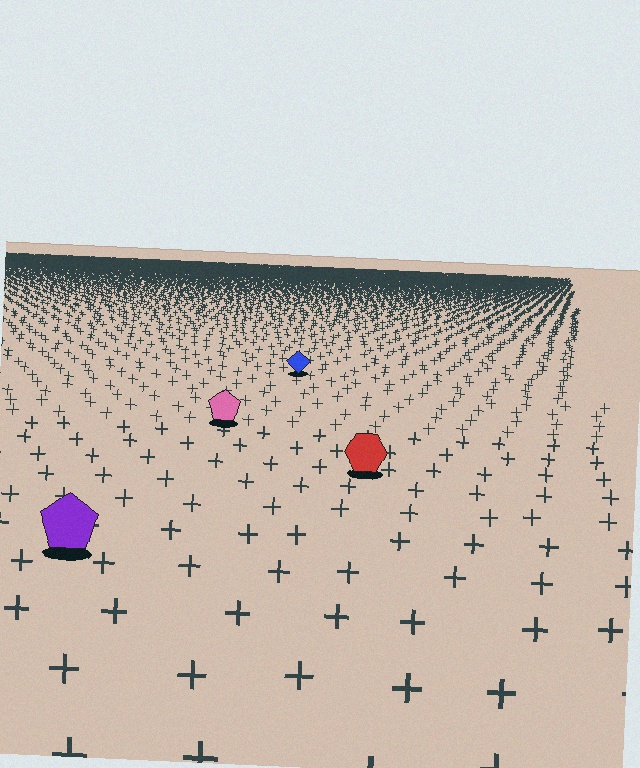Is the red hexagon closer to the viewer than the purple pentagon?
No. The purple pentagon is closer — you can tell from the texture gradient: the ground texture is coarser near it.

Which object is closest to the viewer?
The purple pentagon is closest. The texture marks near it are larger and more spread out.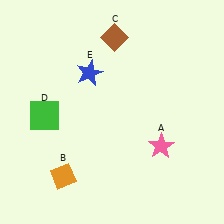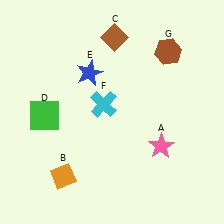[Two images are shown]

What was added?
A cyan cross (F), a brown hexagon (G) were added in Image 2.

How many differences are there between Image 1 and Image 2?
There are 2 differences between the two images.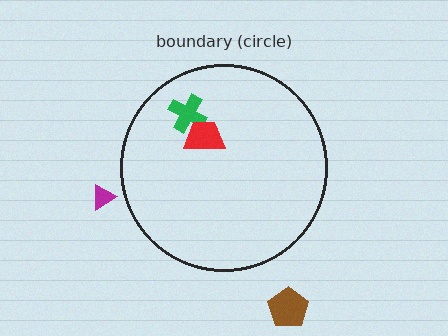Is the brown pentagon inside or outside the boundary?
Outside.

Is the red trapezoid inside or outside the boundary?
Inside.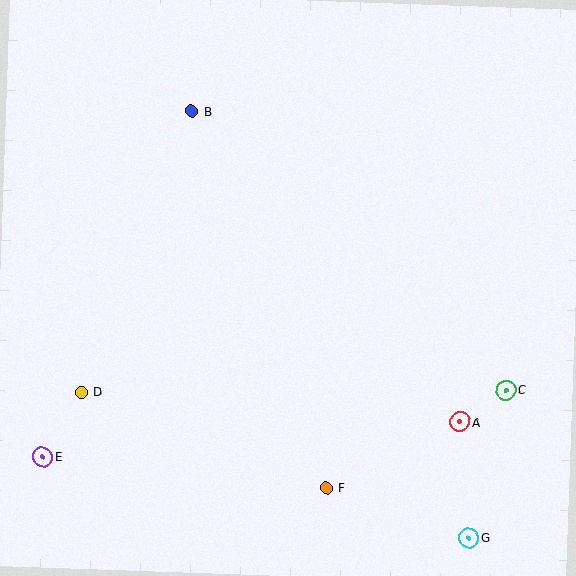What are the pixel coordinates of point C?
Point C is at (506, 390).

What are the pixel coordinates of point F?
Point F is at (326, 488).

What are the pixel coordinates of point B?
Point B is at (192, 111).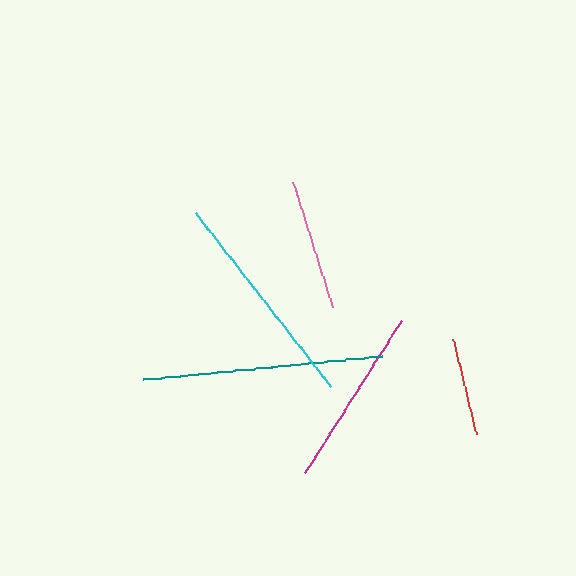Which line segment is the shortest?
The red line is the shortest at approximately 98 pixels.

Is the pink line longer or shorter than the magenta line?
The magenta line is longer than the pink line.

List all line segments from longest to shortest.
From longest to shortest: teal, cyan, magenta, pink, red.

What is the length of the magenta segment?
The magenta segment is approximately 180 pixels long.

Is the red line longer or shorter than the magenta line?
The magenta line is longer than the red line.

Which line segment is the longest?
The teal line is the longest at approximately 241 pixels.